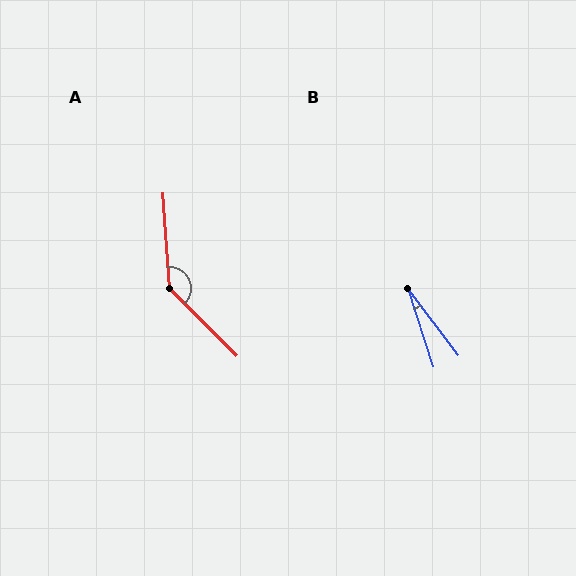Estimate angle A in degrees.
Approximately 139 degrees.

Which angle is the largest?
A, at approximately 139 degrees.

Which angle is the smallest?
B, at approximately 19 degrees.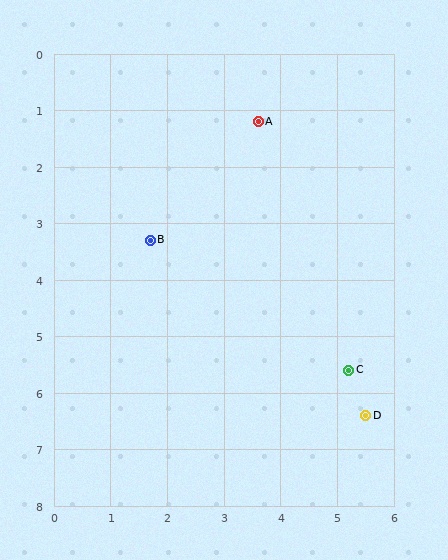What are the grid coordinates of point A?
Point A is at approximately (3.6, 1.2).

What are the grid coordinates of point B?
Point B is at approximately (1.7, 3.3).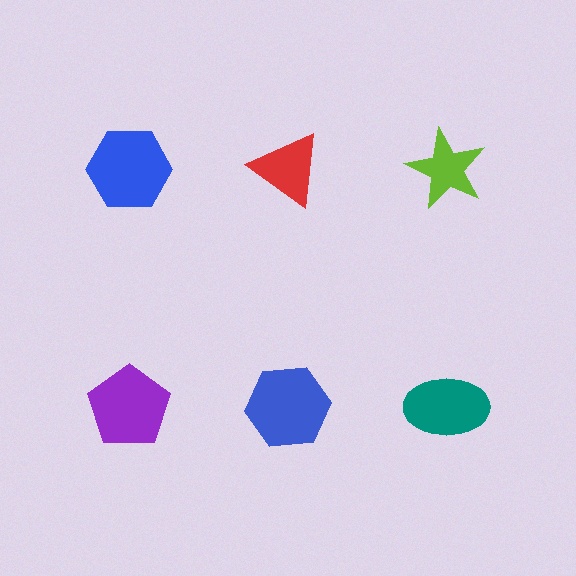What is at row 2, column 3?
A teal ellipse.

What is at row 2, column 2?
A blue hexagon.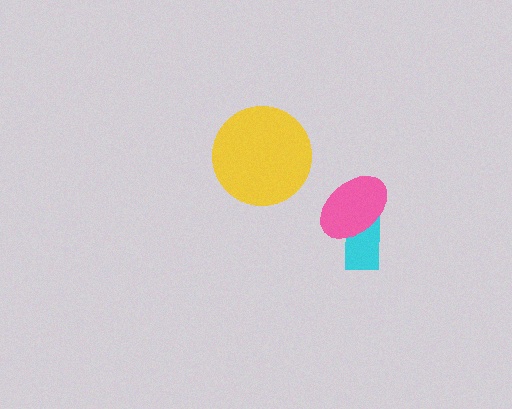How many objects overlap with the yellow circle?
0 objects overlap with the yellow circle.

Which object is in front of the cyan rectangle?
The pink ellipse is in front of the cyan rectangle.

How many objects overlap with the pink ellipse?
1 object overlaps with the pink ellipse.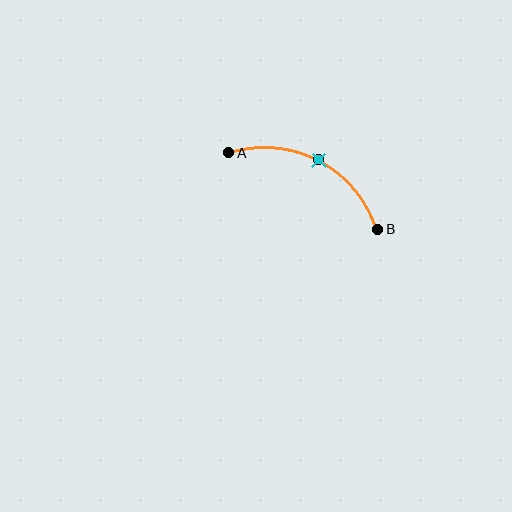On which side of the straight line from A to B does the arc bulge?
The arc bulges above the straight line connecting A and B.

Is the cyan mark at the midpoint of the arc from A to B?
Yes. The cyan mark lies on the arc at equal arc-length from both A and B — it is the arc midpoint.